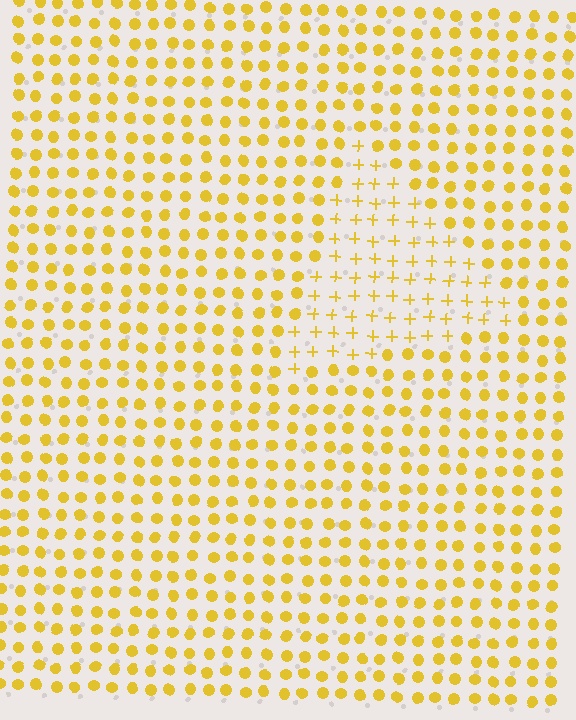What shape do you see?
I see a triangle.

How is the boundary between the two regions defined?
The boundary is defined by a change in element shape: plus signs inside vs. circles outside. All elements share the same color and spacing.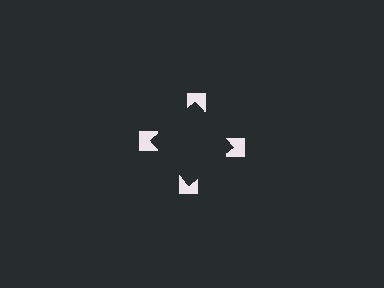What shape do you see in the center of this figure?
An illusory square — its edges are inferred from the aligned wedge cuts in the notched squares, not physically drawn.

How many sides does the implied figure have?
4 sides.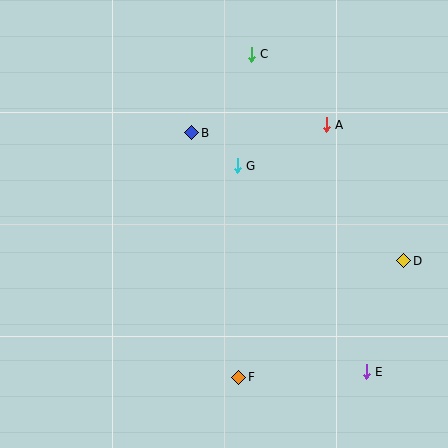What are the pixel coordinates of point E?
Point E is at (366, 372).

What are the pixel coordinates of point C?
Point C is at (251, 54).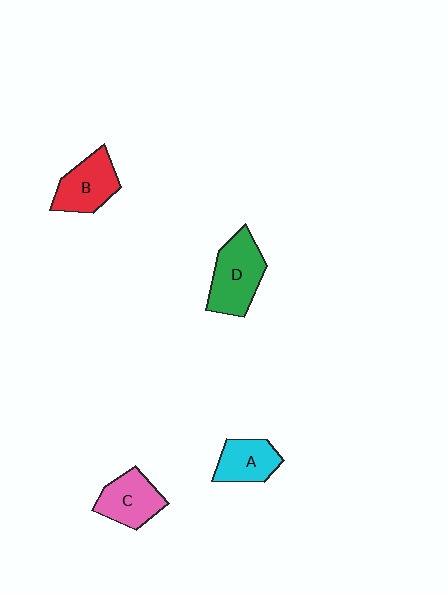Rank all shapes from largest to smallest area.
From largest to smallest: D (green), B (red), C (pink), A (cyan).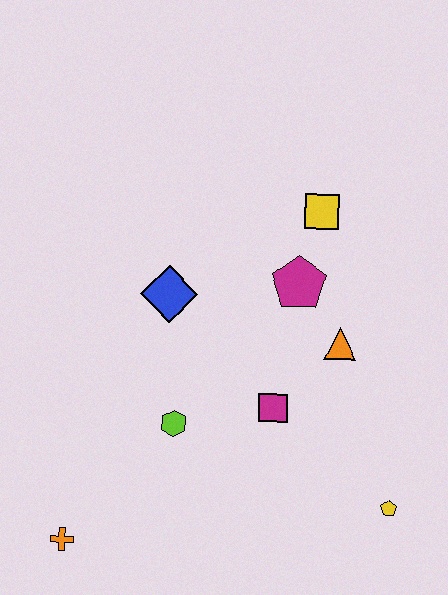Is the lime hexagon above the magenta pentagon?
No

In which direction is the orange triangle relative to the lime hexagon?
The orange triangle is to the right of the lime hexagon.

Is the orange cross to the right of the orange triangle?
No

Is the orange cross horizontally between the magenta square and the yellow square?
No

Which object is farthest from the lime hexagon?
The yellow square is farthest from the lime hexagon.